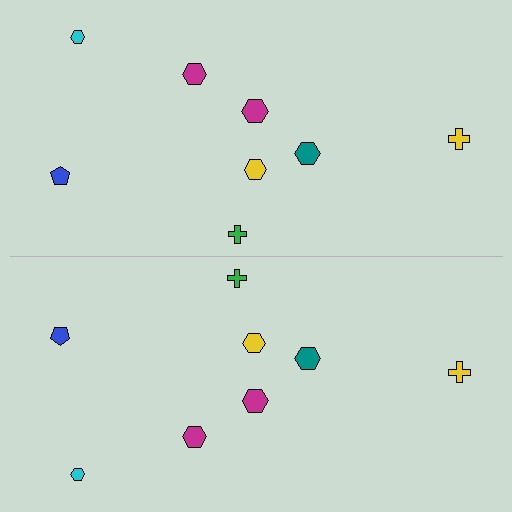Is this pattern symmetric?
Yes, this pattern has bilateral (reflection) symmetry.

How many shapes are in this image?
There are 16 shapes in this image.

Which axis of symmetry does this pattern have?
The pattern has a horizontal axis of symmetry running through the center of the image.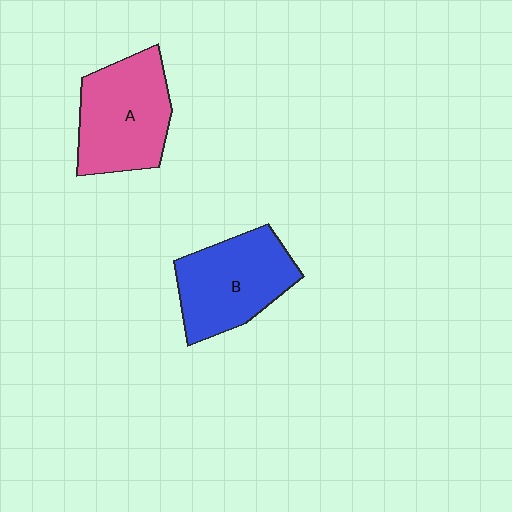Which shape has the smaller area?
Shape B (blue).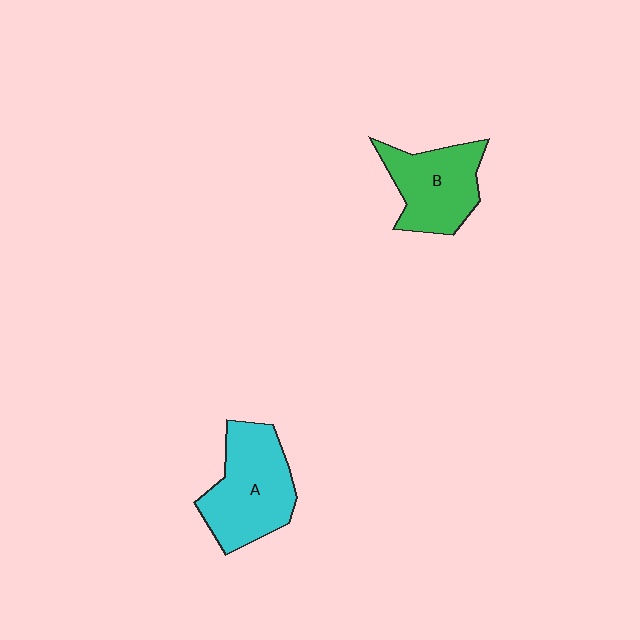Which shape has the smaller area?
Shape B (green).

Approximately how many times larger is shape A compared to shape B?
Approximately 1.2 times.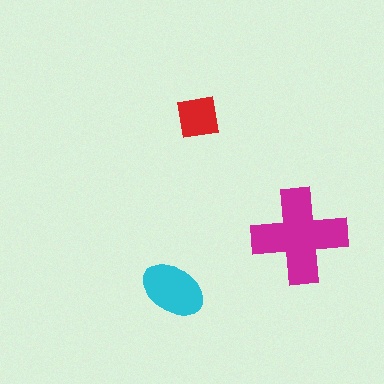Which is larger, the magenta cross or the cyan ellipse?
The magenta cross.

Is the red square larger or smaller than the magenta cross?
Smaller.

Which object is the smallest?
The red square.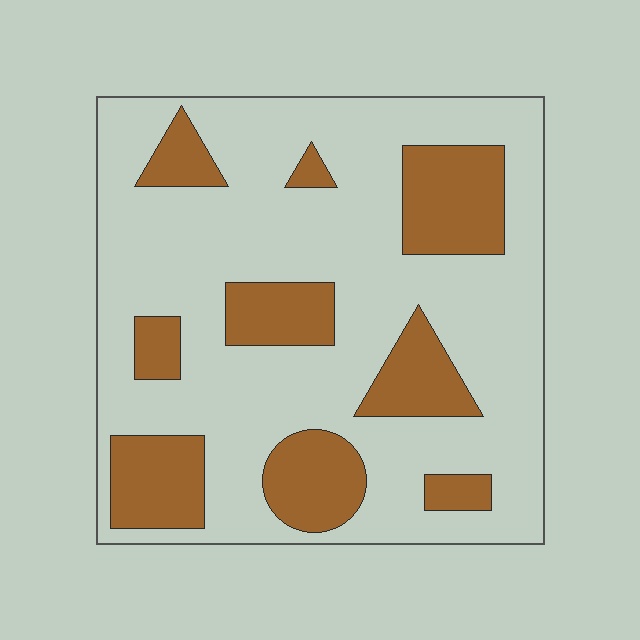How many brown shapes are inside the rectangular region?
9.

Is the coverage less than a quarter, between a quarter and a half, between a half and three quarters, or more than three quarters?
Between a quarter and a half.